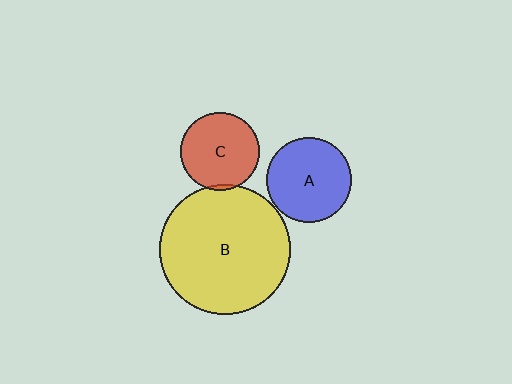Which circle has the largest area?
Circle B (yellow).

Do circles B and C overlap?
Yes.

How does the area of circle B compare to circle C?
Approximately 2.7 times.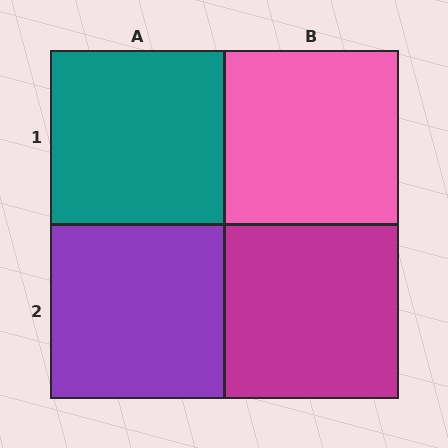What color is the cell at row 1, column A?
Teal.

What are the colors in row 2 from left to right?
Purple, magenta.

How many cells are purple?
1 cell is purple.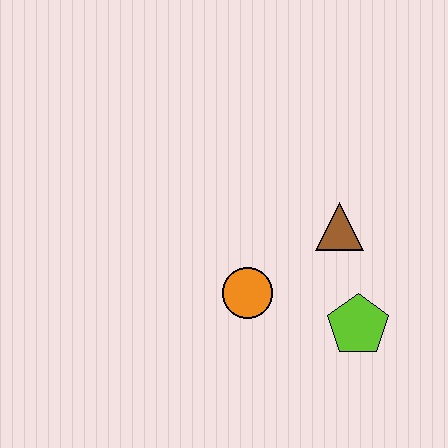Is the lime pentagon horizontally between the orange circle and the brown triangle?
No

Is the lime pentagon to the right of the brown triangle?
Yes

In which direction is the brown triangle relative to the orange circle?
The brown triangle is to the right of the orange circle.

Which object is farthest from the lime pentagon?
The orange circle is farthest from the lime pentagon.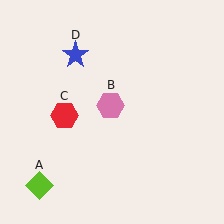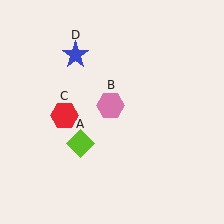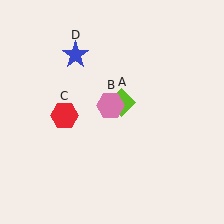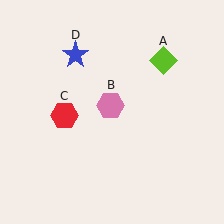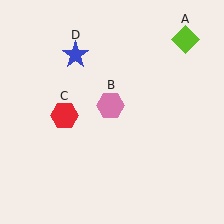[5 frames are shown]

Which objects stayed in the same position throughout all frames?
Pink hexagon (object B) and red hexagon (object C) and blue star (object D) remained stationary.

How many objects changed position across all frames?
1 object changed position: lime diamond (object A).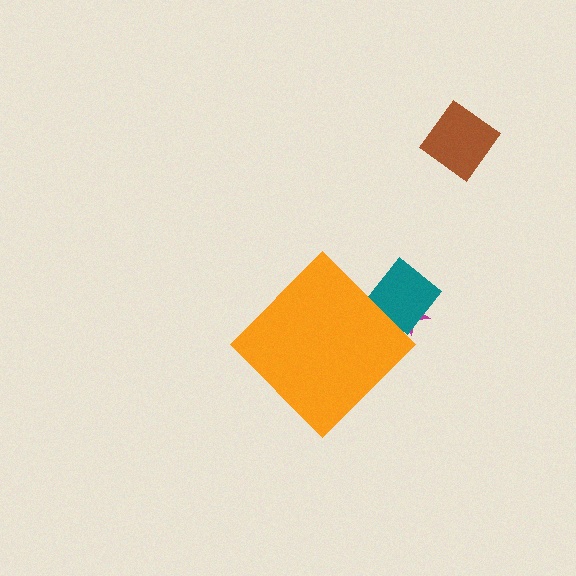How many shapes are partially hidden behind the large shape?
2 shapes are partially hidden.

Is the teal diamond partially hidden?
Yes, the teal diamond is partially hidden behind the orange diamond.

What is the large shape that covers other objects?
An orange diamond.